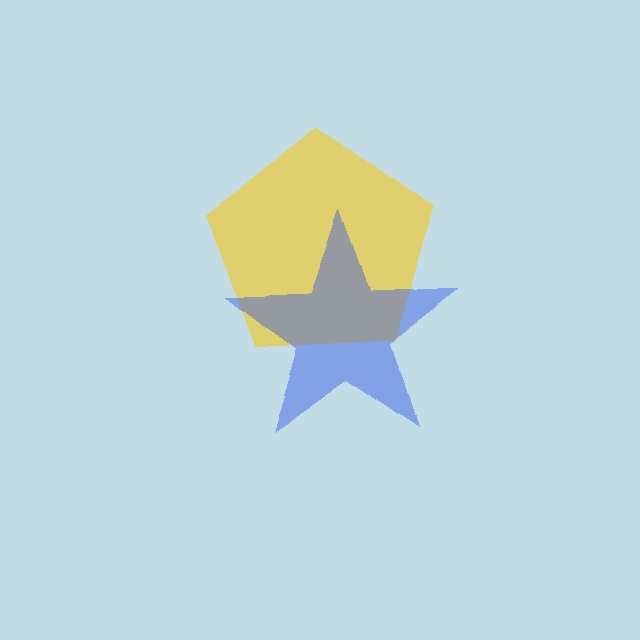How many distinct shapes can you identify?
There are 2 distinct shapes: a yellow pentagon, a blue star.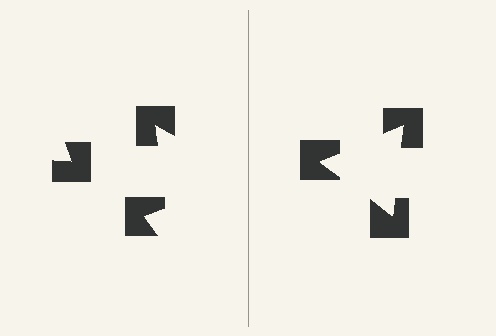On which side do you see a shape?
An illusory triangle appears on the right side. On the left side the wedge cuts are rotated, so no coherent shape forms.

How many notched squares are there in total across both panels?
6 — 3 on each side.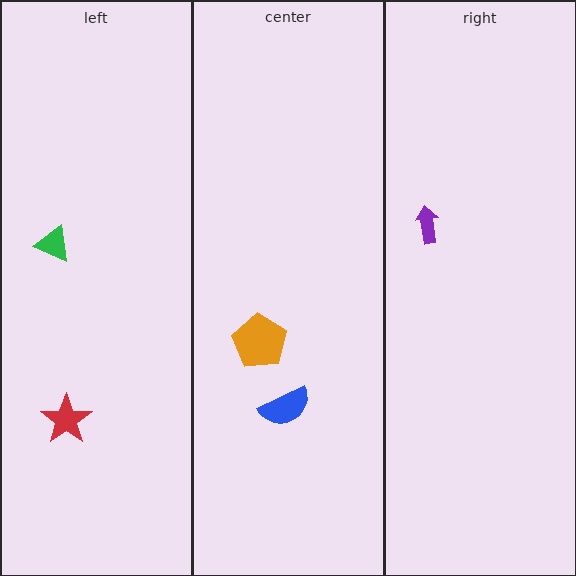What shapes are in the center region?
The orange pentagon, the blue semicircle.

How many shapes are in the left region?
2.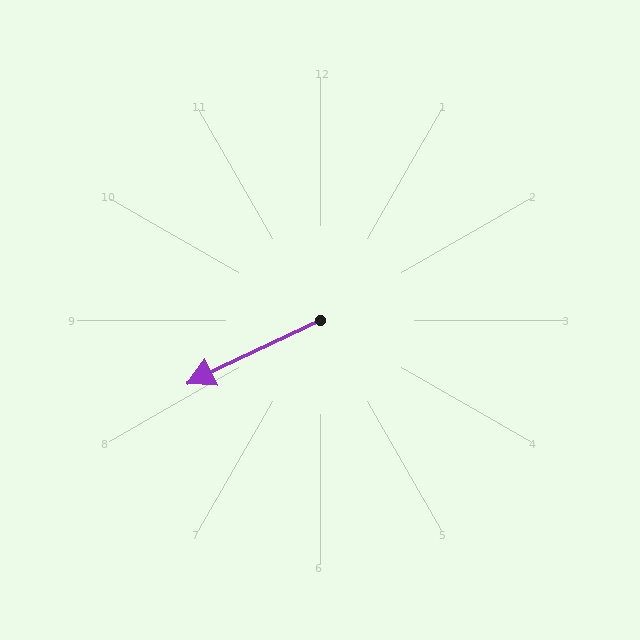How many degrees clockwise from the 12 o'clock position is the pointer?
Approximately 244 degrees.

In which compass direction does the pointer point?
Southwest.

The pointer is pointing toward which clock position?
Roughly 8 o'clock.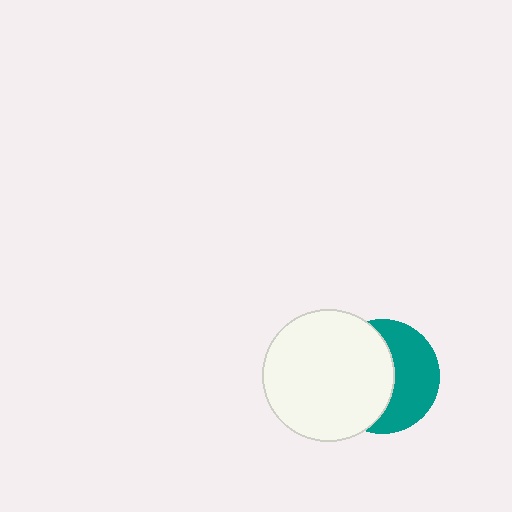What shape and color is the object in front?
The object in front is a white circle.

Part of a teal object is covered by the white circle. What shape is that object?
It is a circle.